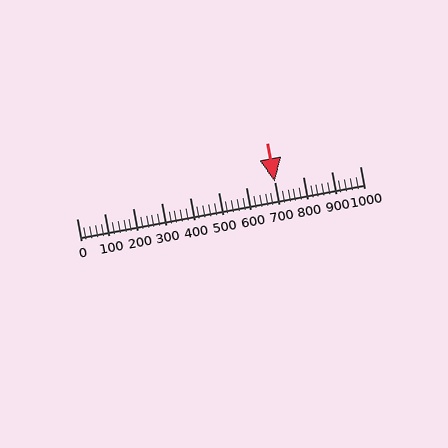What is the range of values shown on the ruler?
The ruler shows values from 0 to 1000.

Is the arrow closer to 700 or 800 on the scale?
The arrow is closer to 700.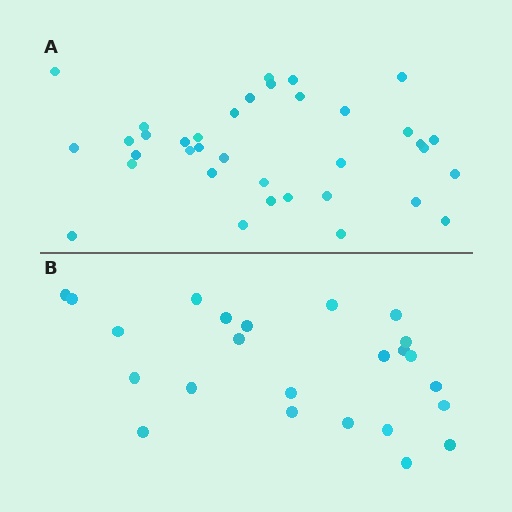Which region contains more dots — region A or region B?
Region A (the top region) has more dots.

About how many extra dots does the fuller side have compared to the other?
Region A has roughly 12 or so more dots than region B.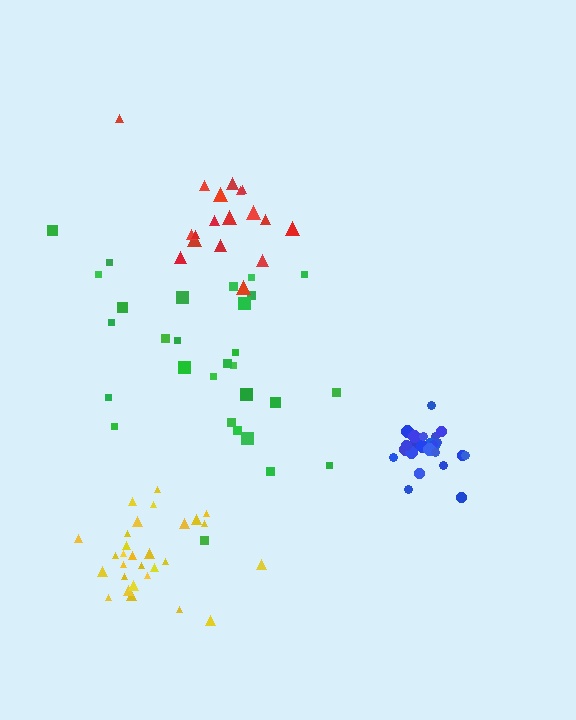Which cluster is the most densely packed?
Blue.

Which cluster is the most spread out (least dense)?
Green.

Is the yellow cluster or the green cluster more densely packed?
Yellow.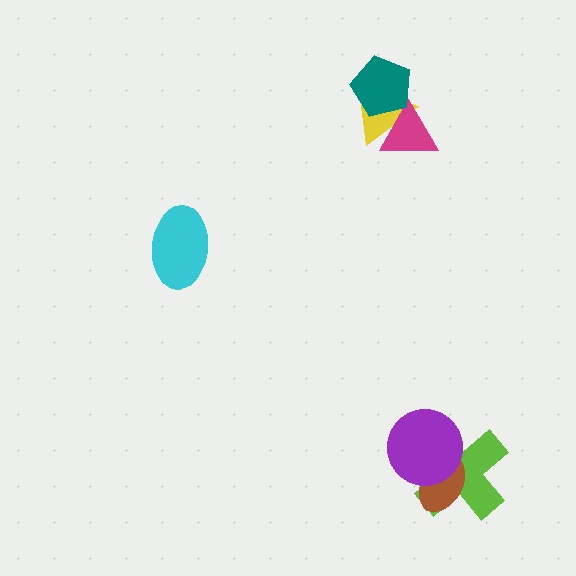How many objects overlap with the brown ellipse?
2 objects overlap with the brown ellipse.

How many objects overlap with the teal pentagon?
2 objects overlap with the teal pentagon.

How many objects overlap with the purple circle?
2 objects overlap with the purple circle.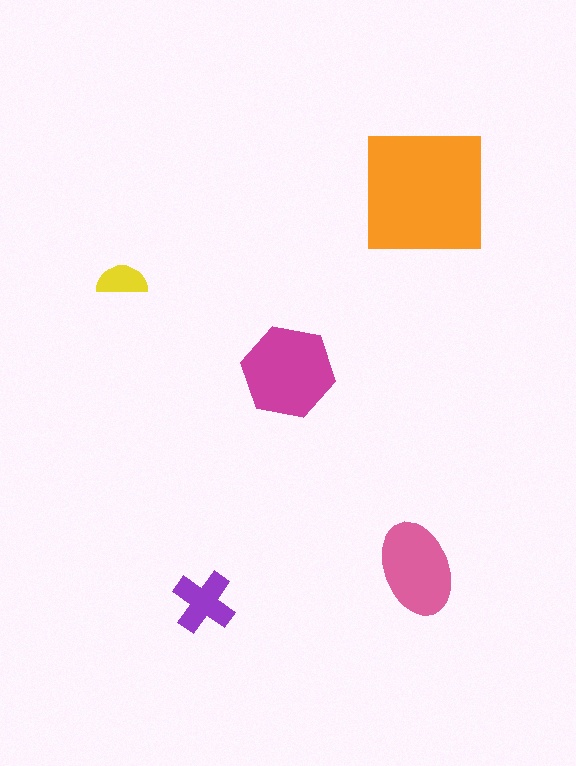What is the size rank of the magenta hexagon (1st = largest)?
2nd.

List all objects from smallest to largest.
The yellow semicircle, the purple cross, the pink ellipse, the magenta hexagon, the orange square.